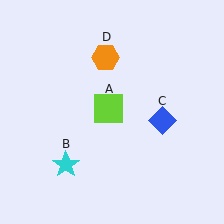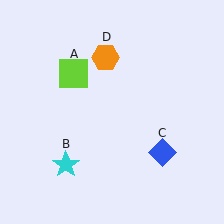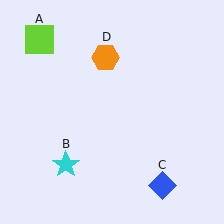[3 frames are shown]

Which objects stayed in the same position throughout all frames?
Cyan star (object B) and orange hexagon (object D) remained stationary.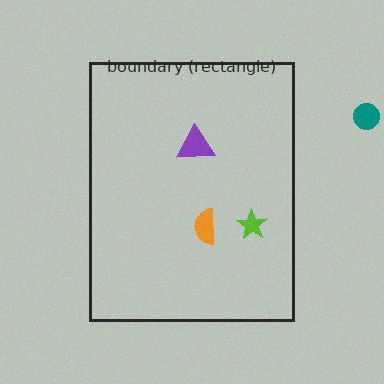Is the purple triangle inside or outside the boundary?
Inside.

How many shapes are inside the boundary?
3 inside, 1 outside.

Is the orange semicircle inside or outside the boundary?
Inside.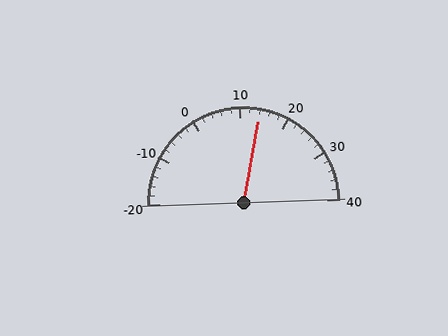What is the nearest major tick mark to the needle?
The nearest major tick mark is 10.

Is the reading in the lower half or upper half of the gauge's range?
The reading is in the upper half of the range (-20 to 40).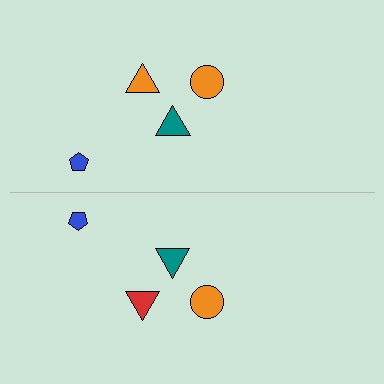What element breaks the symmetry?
The red triangle on the bottom side breaks the symmetry — its mirror counterpart is orange.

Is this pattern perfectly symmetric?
No, the pattern is not perfectly symmetric. The red triangle on the bottom side breaks the symmetry — its mirror counterpart is orange.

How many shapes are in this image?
There are 8 shapes in this image.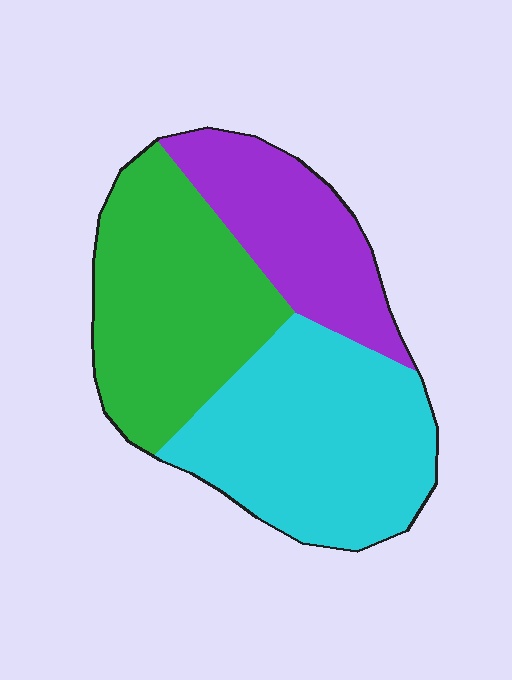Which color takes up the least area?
Purple, at roughly 25%.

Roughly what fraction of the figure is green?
Green covers 36% of the figure.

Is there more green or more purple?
Green.